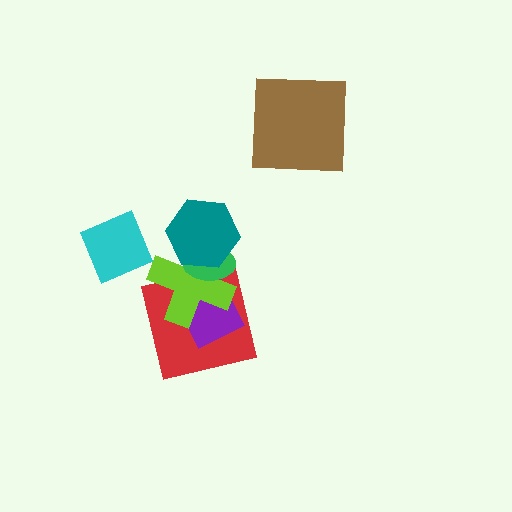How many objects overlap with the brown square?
0 objects overlap with the brown square.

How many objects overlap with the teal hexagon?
2 objects overlap with the teal hexagon.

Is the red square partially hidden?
Yes, it is partially covered by another shape.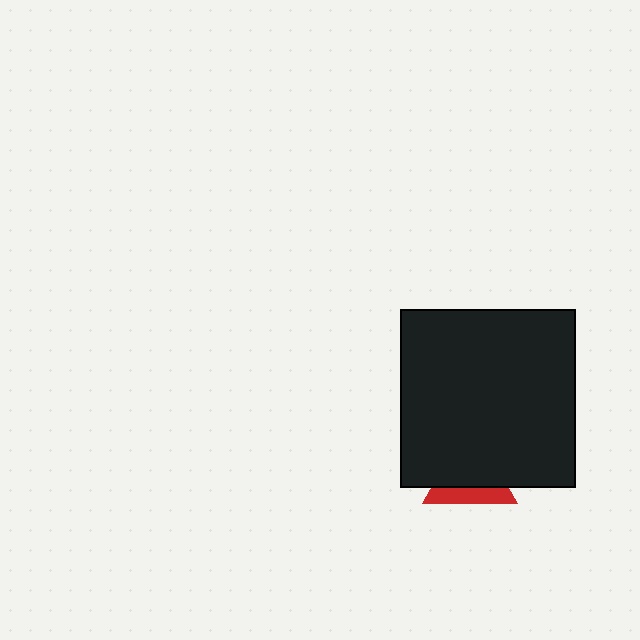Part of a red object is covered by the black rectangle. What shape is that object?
It is a triangle.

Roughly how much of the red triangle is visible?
A small part of it is visible (roughly 35%).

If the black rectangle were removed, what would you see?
You would see the complete red triangle.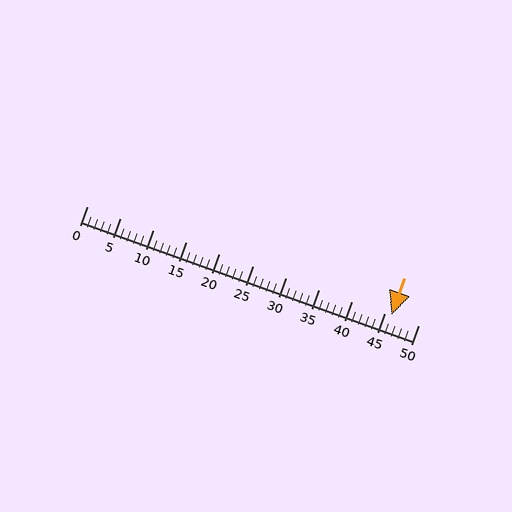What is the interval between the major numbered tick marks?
The major tick marks are spaced 5 units apart.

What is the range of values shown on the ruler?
The ruler shows values from 0 to 50.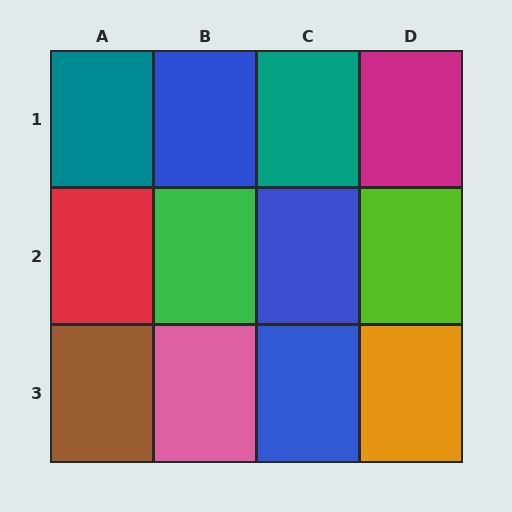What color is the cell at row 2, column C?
Blue.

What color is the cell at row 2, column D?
Lime.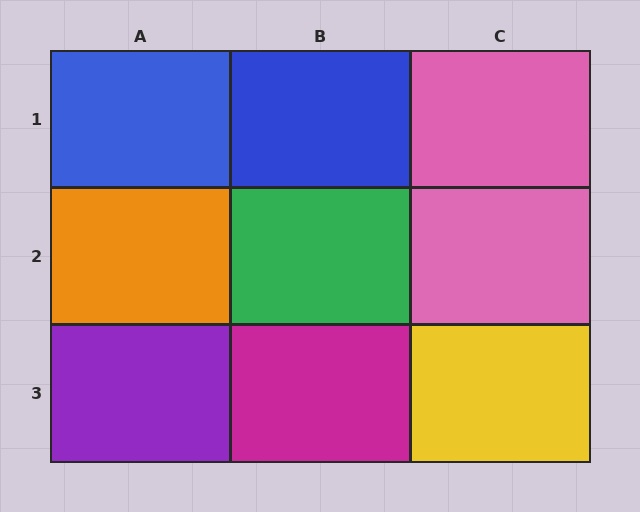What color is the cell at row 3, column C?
Yellow.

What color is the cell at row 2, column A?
Orange.